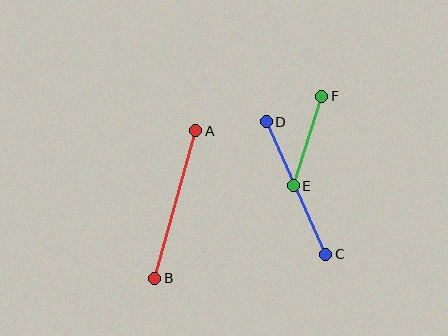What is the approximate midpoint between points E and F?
The midpoint is at approximately (308, 141) pixels.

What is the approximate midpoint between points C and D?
The midpoint is at approximately (296, 188) pixels.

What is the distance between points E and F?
The distance is approximately 94 pixels.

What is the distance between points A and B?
The distance is approximately 153 pixels.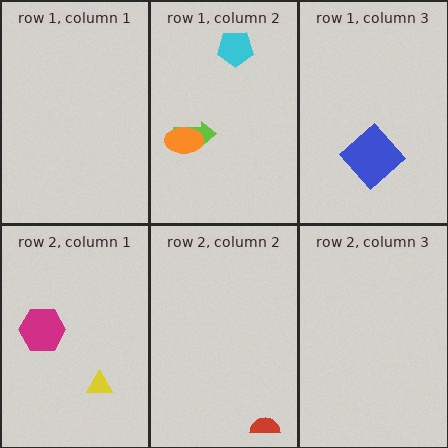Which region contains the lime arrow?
The row 1, column 2 region.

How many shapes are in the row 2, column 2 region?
1.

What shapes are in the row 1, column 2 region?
The lime arrow, the orange ellipse, the cyan pentagon.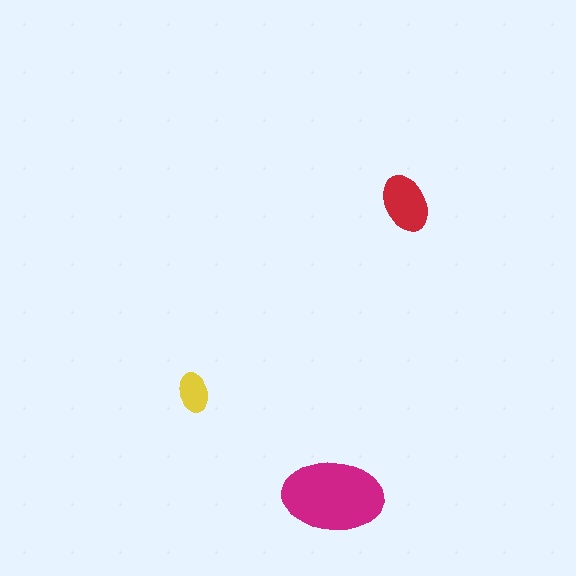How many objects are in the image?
There are 3 objects in the image.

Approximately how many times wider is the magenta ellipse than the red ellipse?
About 1.5 times wider.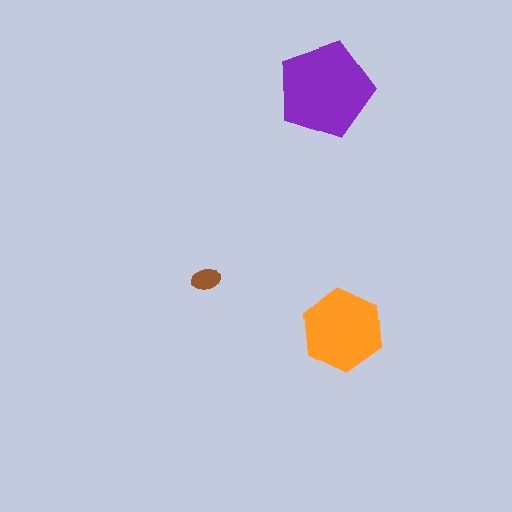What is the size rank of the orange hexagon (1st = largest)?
2nd.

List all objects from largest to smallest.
The purple pentagon, the orange hexagon, the brown ellipse.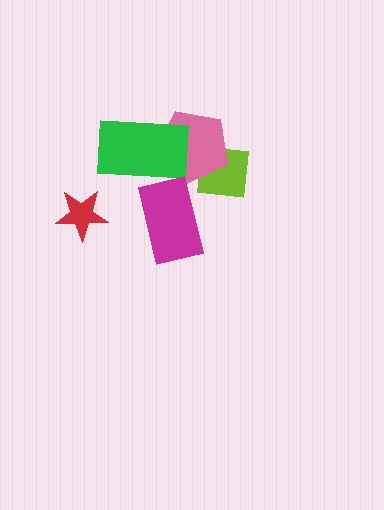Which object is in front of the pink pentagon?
The green rectangle is in front of the pink pentagon.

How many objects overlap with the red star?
0 objects overlap with the red star.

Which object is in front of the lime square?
The pink pentagon is in front of the lime square.